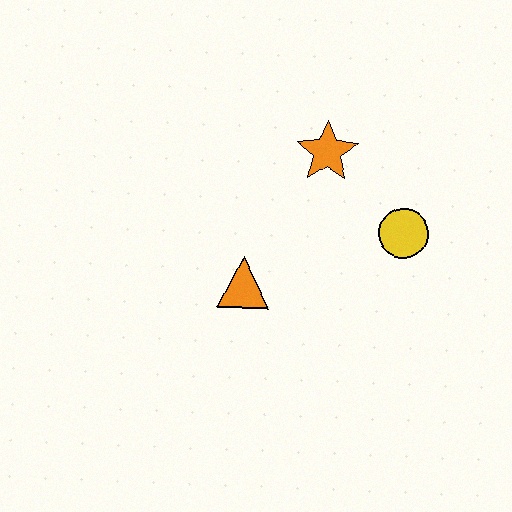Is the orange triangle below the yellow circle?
Yes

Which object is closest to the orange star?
The yellow circle is closest to the orange star.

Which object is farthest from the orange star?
The orange triangle is farthest from the orange star.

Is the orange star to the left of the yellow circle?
Yes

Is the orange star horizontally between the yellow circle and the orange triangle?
Yes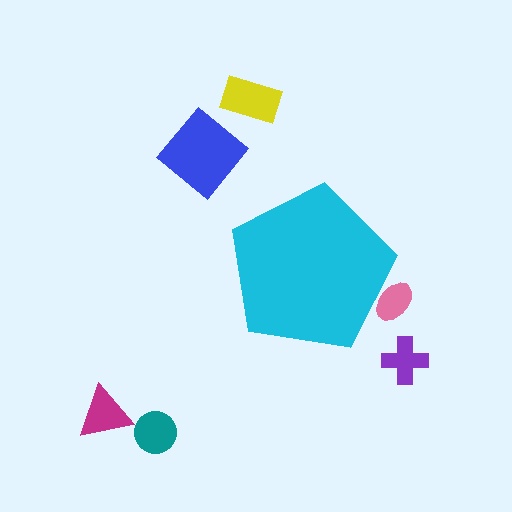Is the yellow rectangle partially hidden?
No, the yellow rectangle is fully visible.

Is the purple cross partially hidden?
No, the purple cross is fully visible.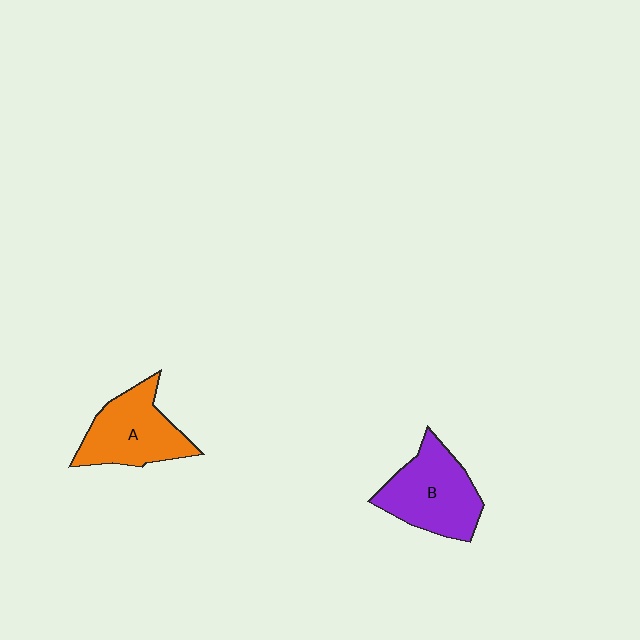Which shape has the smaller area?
Shape A (orange).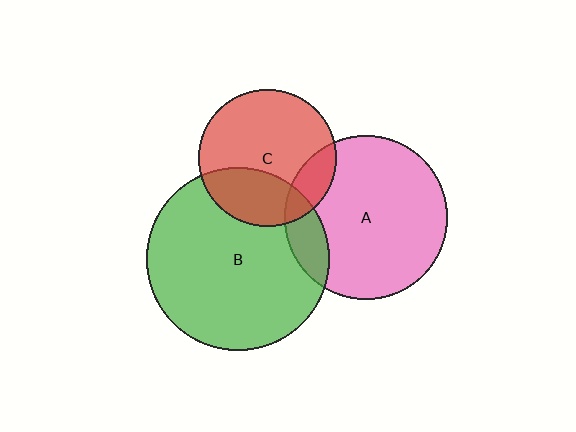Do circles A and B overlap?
Yes.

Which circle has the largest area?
Circle B (green).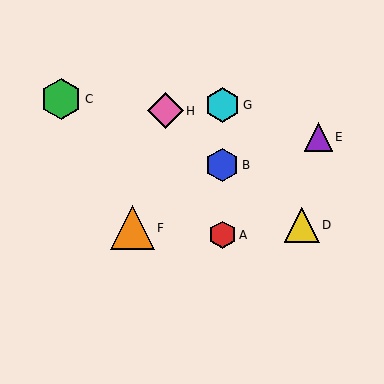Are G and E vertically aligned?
No, G is at x≈222 and E is at x≈318.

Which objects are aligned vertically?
Objects A, B, G are aligned vertically.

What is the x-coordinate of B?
Object B is at x≈222.